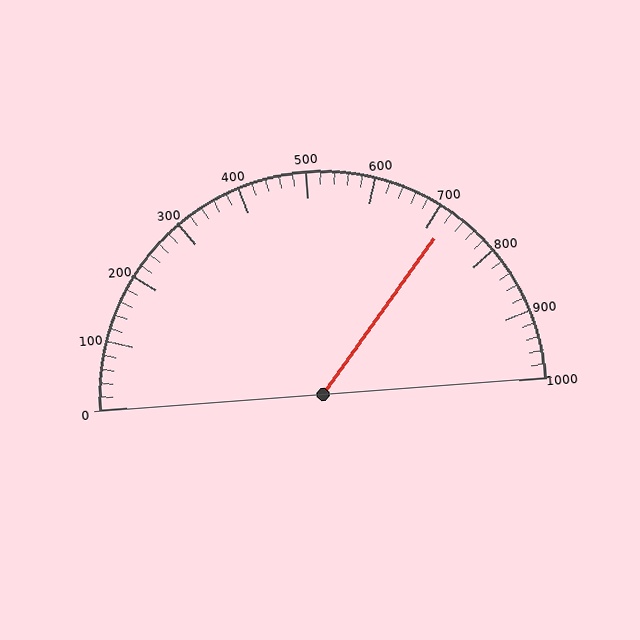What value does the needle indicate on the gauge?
The needle indicates approximately 720.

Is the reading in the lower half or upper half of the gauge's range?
The reading is in the upper half of the range (0 to 1000).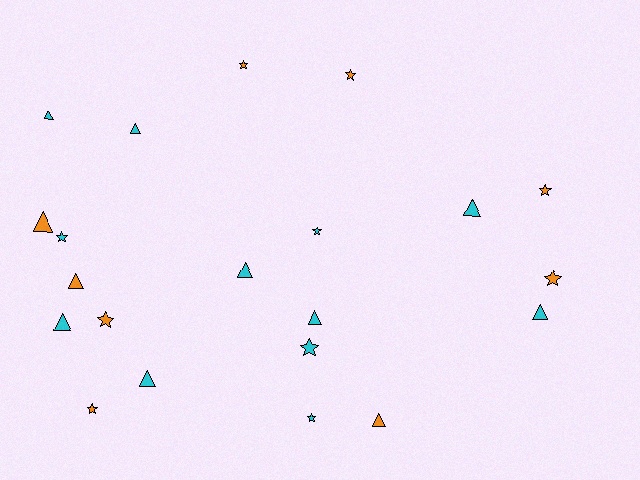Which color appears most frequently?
Cyan, with 12 objects.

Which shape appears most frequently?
Triangle, with 11 objects.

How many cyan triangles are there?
There are 8 cyan triangles.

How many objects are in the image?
There are 21 objects.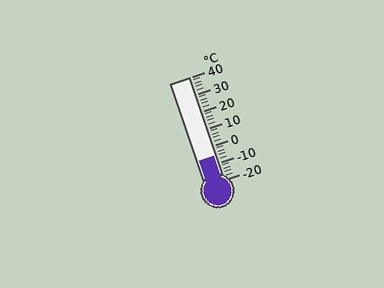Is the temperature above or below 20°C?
The temperature is below 20°C.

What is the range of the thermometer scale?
The thermometer scale ranges from -20°C to 40°C.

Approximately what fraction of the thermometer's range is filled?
The thermometer is filled to approximately 25% of its range.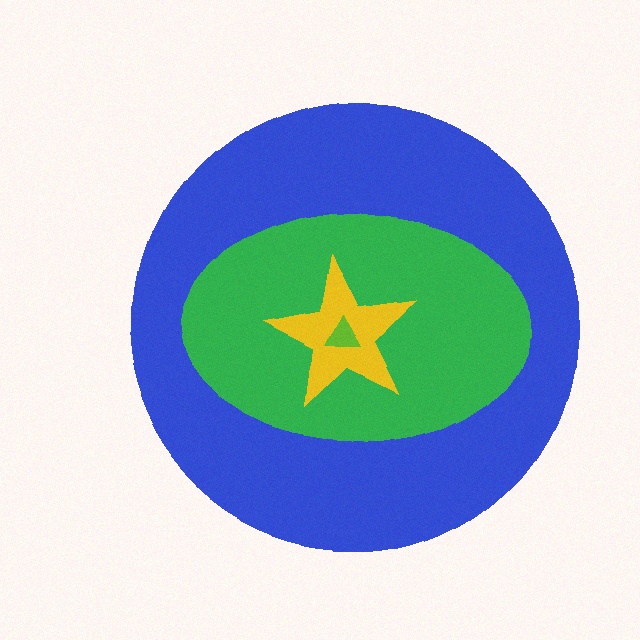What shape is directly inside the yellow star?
The lime triangle.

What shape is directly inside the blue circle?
The green ellipse.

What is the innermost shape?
The lime triangle.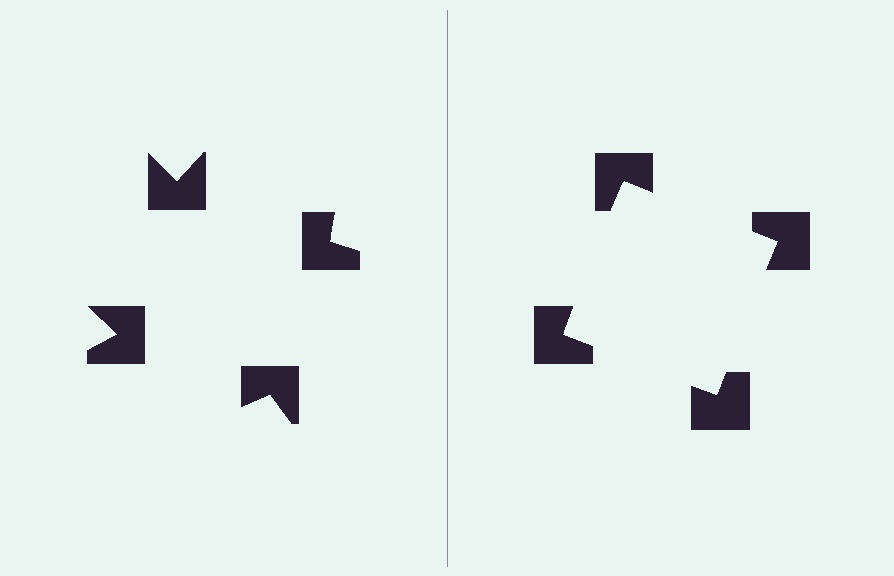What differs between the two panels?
The notched squares are positioned identically on both sides; only the wedge orientations differ. On the right they align to a square; on the left they are misaligned.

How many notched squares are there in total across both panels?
8 — 4 on each side.